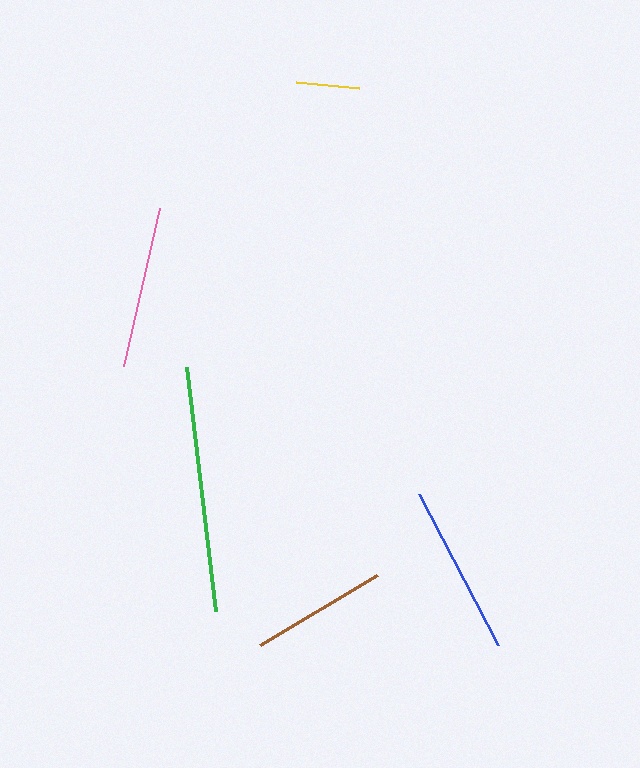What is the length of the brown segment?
The brown segment is approximately 136 pixels long.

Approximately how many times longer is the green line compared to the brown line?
The green line is approximately 1.8 times the length of the brown line.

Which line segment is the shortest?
The yellow line is the shortest at approximately 63 pixels.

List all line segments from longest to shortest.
From longest to shortest: green, blue, pink, brown, yellow.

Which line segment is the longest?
The green line is the longest at approximately 246 pixels.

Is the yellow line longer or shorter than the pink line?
The pink line is longer than the yellow line.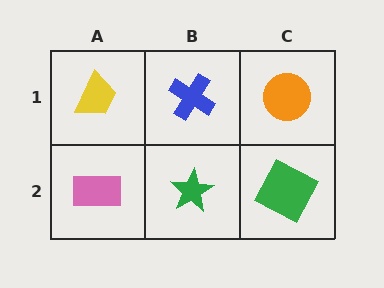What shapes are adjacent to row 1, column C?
A green square (row 2, column C), a blue cross (row 1, column B).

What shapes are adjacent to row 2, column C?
An orange circle (row 1, column C), a green star (row 2, column B).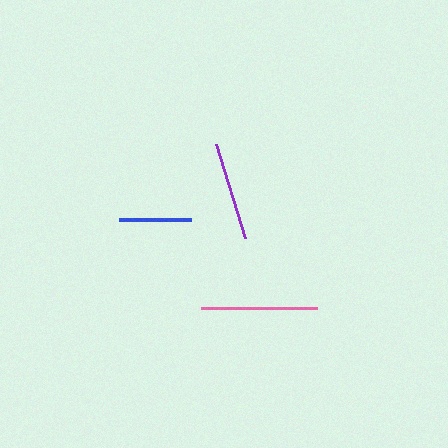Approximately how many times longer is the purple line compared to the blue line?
The purple line is approximately 1.4 times the length of the blue line.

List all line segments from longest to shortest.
From longest to shortest: pink, purple, blue.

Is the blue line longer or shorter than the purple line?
The purple line is longer than the blue line.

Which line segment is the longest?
The pink line is the longest at approximately 116 pixels.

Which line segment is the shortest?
The blue line is the shortest at approximately 72 pixels.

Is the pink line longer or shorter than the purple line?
The pink line is longer than the purple line.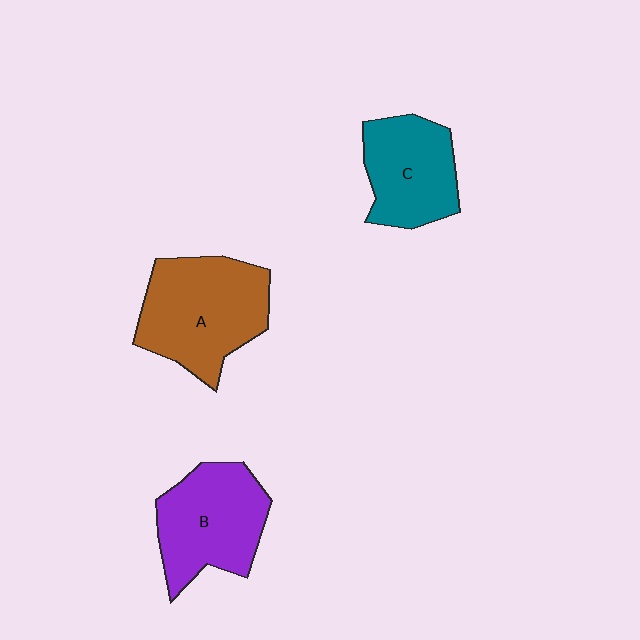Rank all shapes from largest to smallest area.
From largest to smallest: A (brown), B (purple), C (teal).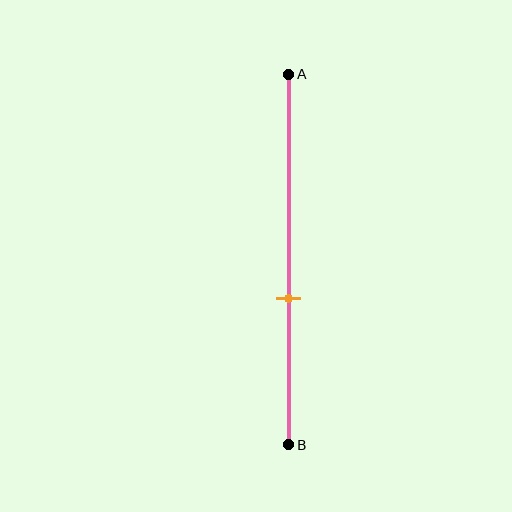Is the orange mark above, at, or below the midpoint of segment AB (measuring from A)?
The orange mark is below the midpoint of segment AB.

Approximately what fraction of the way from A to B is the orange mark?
The orange mark is approximately 60% of the way from A to B.